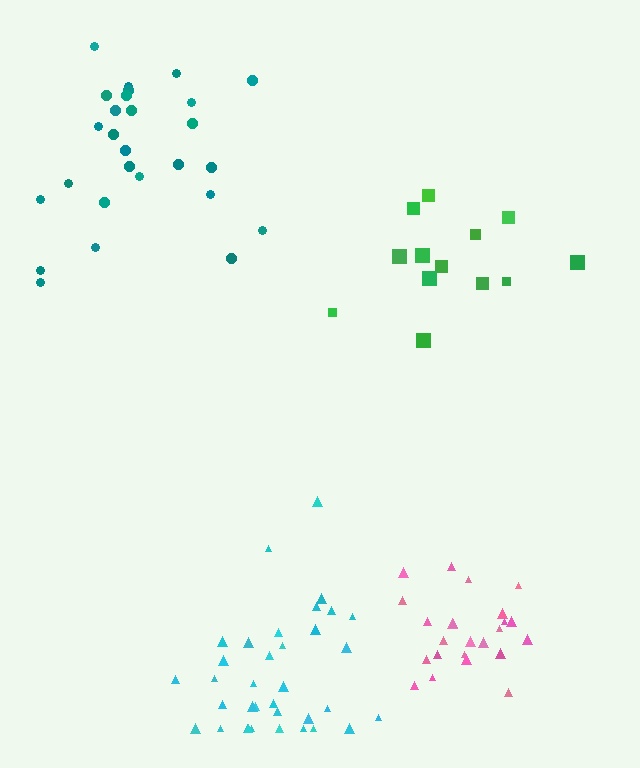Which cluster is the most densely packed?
Pink.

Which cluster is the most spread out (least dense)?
Green.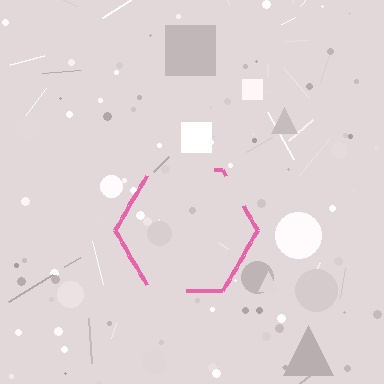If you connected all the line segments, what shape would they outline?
They would outline a hexagon.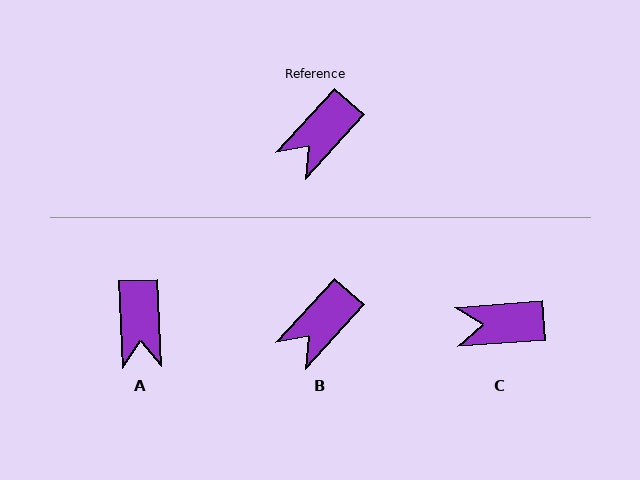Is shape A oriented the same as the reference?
No, it is off by about 45 degrees.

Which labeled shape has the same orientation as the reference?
B.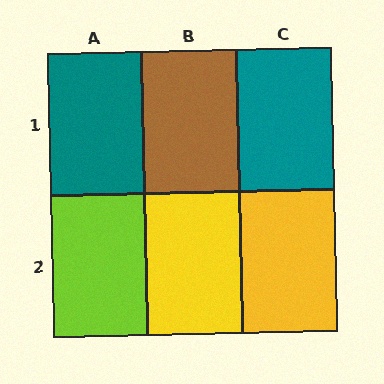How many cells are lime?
1 cell is lime.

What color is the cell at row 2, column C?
Yellow.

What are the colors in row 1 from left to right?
Teal, brown, teal.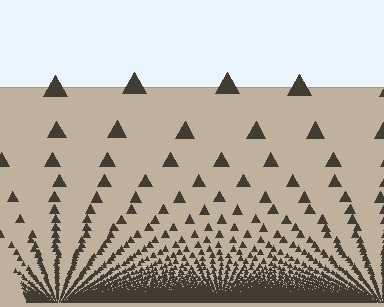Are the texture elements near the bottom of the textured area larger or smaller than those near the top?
Smaller. The gradient is inverted — elements near the bottom are smaller and denser.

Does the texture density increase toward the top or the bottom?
Density increases toward the bottom.